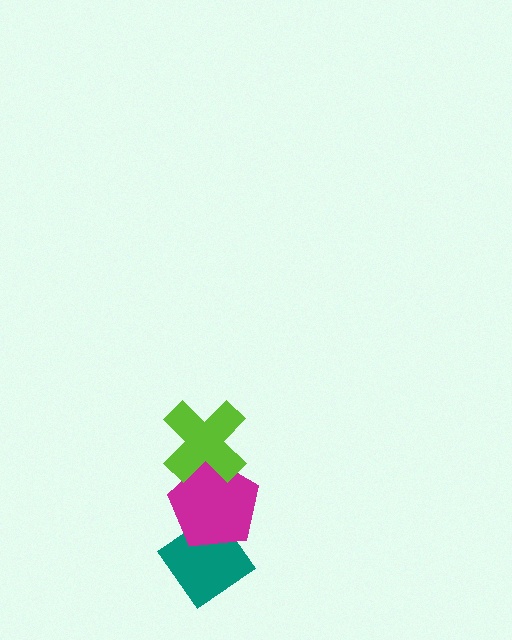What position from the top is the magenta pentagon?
The magenta pentagon is 2nd from the top.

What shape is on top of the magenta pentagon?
The lime cross is on top of the magenta pentagon.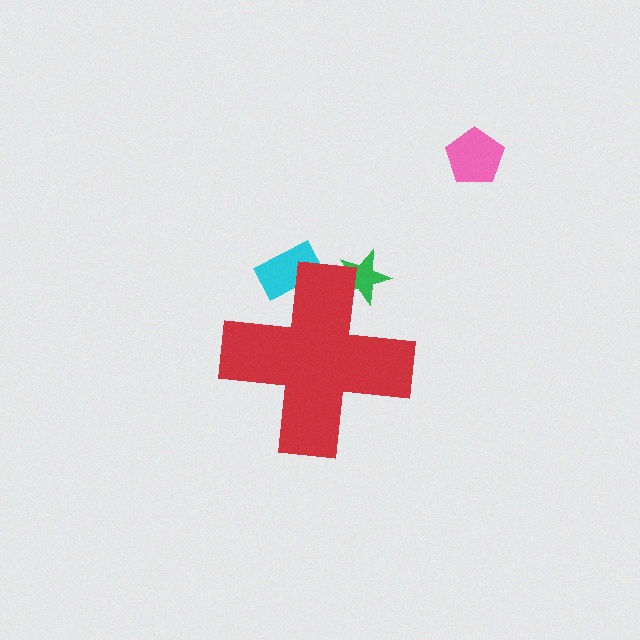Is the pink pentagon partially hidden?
No, the pink pentagon is fully visible.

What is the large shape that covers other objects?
A red cross.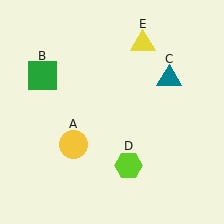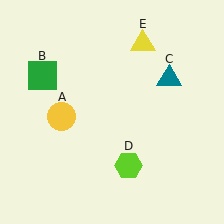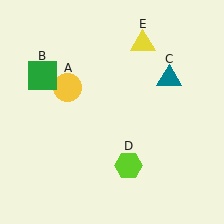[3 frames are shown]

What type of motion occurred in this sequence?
The yellow circle (object A) rotated clockwise around the center of the scene.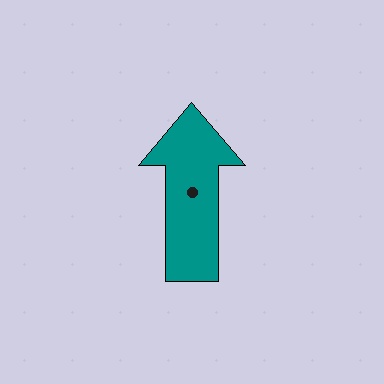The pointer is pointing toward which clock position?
Roughly 12 o'clock.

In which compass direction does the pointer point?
North.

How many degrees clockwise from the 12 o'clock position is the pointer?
Approximately 360 degrees.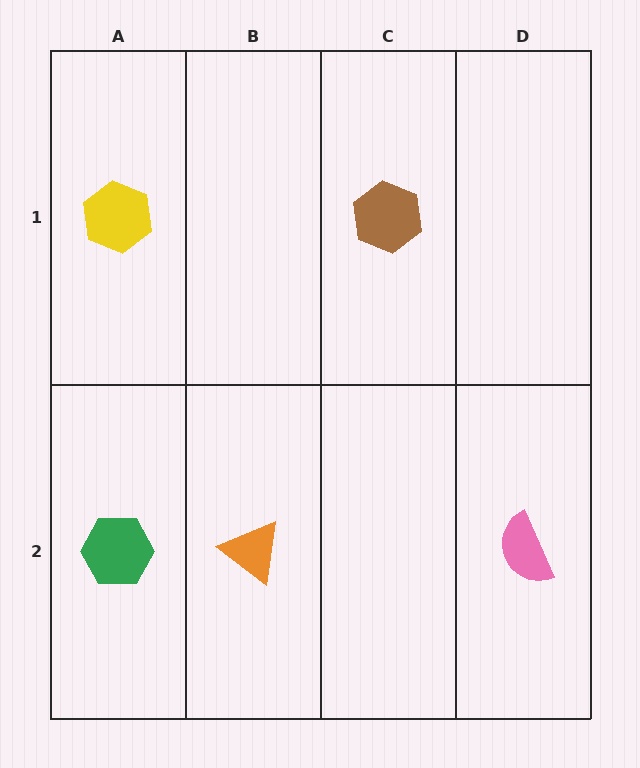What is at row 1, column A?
A yellow hexagon.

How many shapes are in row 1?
2 shapes.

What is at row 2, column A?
A green hexagon.